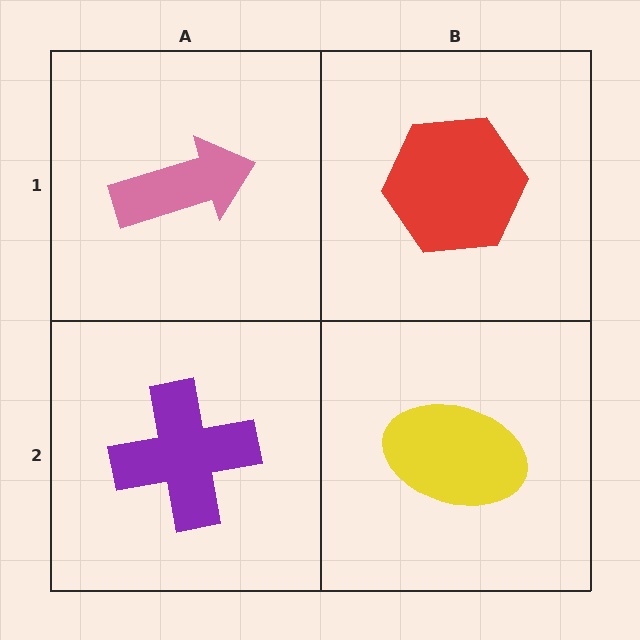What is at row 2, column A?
A purple cross.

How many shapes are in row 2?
2 shapes.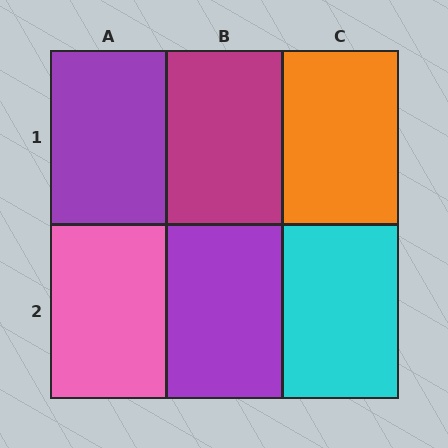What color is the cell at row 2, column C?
Cyan.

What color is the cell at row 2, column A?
Pink.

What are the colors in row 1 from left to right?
Purple, magenta, orange.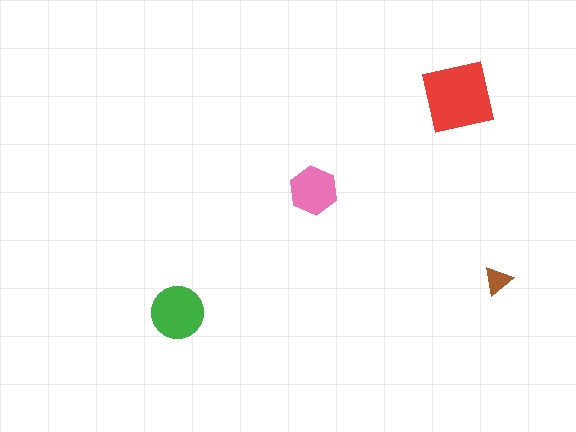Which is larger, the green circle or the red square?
The red square.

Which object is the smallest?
The brown triangle.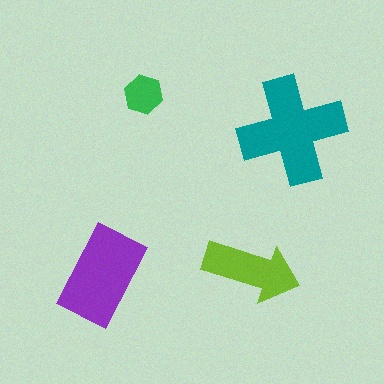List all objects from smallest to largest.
The green hexagon, the lime arrow, the purple rectangle, the teal cross.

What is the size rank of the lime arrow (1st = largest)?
3rd.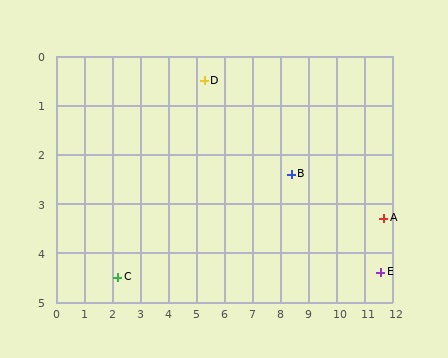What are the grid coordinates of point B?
Point B is at approximately (8.4, 2.4).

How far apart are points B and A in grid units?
Points B and A are about 3.4 grid units apart.